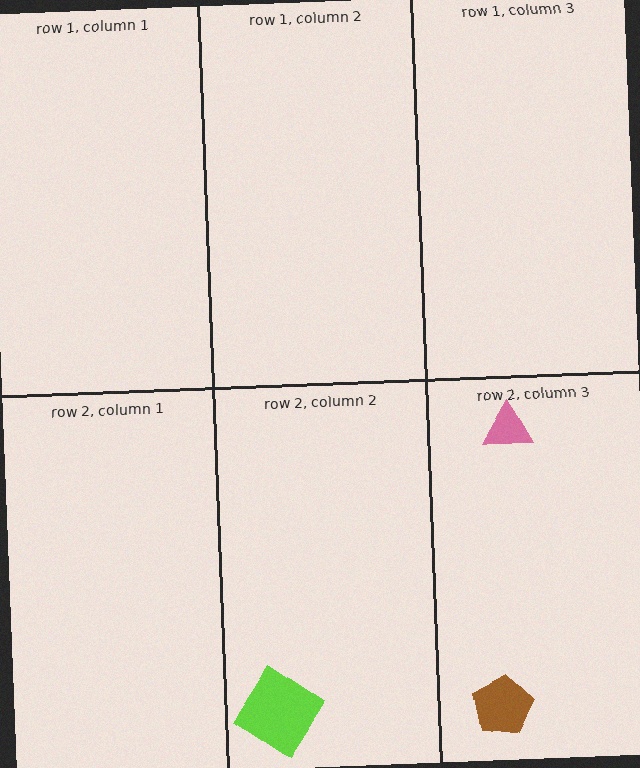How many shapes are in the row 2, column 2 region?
1.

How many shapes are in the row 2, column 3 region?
2.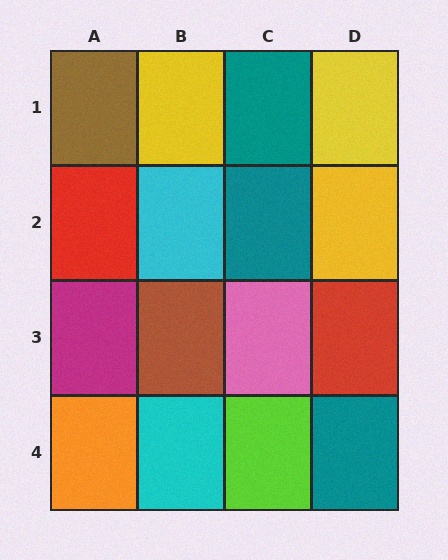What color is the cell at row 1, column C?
Teal.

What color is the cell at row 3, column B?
Brown.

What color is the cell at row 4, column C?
Lime.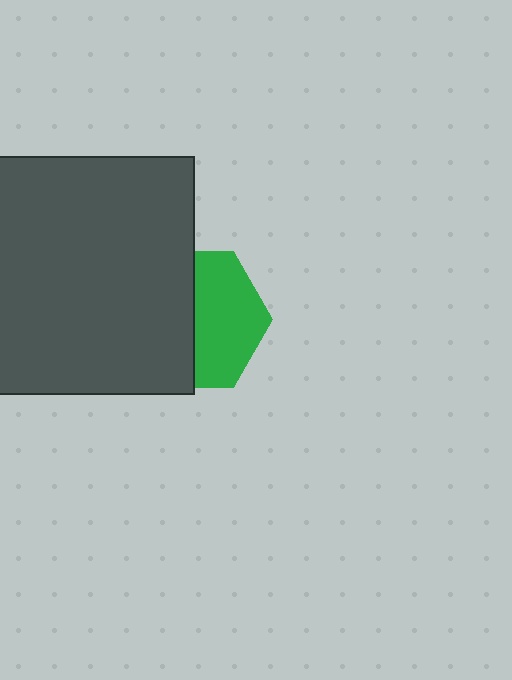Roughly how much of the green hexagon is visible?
About half of it is visible (roughly 49%).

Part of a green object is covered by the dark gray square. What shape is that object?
It is a hexagon.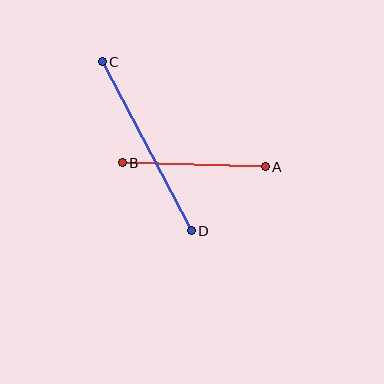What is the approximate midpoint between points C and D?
The midpoint is at approximately (147, 146) pixels.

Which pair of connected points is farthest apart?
Points C and D are farthest apart.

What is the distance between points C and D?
The distance is approximately 191 pixels.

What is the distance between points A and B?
The distance is approximately 143 pixels.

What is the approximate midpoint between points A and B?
The midpoint is at approximately (194, 165) pixels.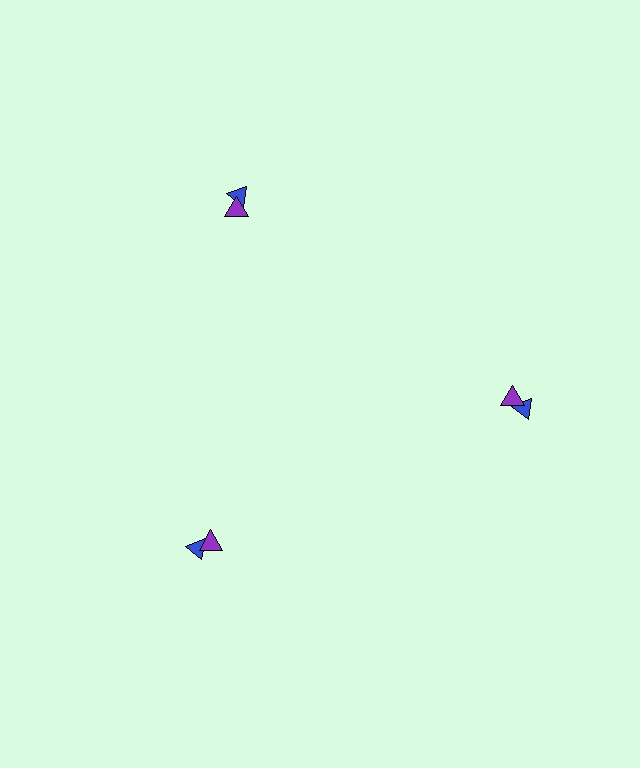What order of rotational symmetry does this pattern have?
This pattern has 3-fold rotational symmetry.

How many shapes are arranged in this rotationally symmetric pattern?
There are 6 shapes, arranged in 3 groups of 2.